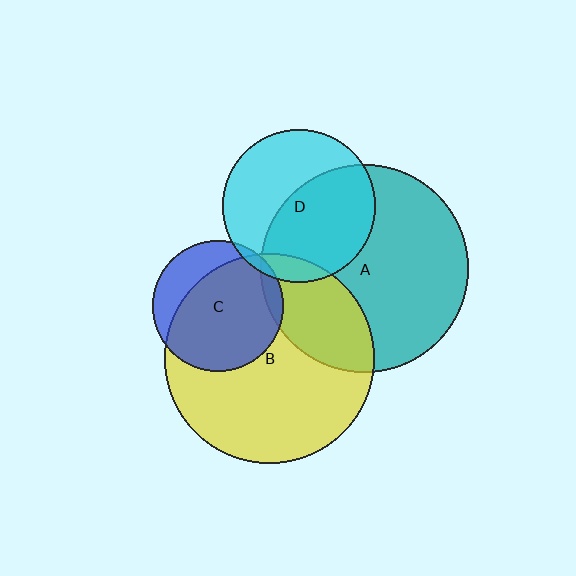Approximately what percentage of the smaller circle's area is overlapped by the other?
Approximately 5%.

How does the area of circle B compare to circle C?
Approximately 2.5 times.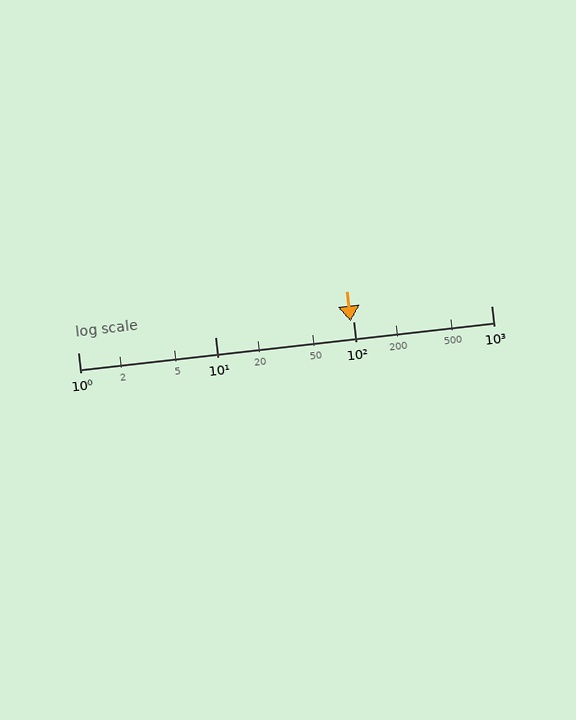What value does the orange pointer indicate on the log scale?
The pointer indicates approximately 96.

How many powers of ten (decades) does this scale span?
The scale spans 3 decades, from 1 to 1000.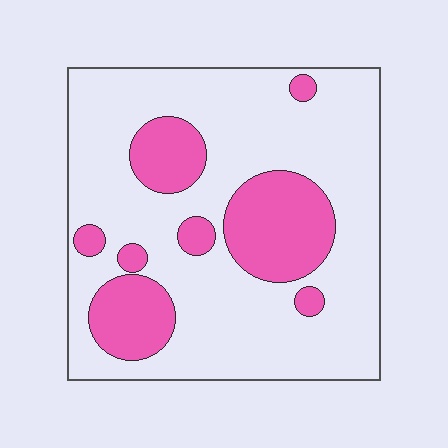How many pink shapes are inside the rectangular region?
8.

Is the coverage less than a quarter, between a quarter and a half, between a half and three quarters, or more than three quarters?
Between a quarter and a half.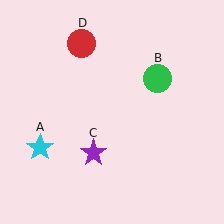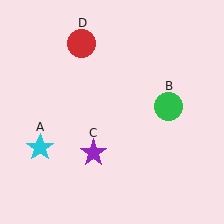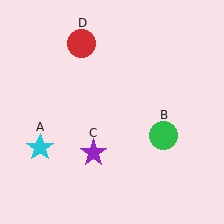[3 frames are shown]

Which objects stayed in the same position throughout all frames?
Cyan star (object A) and purple star (object C) and red circle (object D) remained stationary.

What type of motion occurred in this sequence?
The green circle (object B) rotated clockwise around the center of the scene.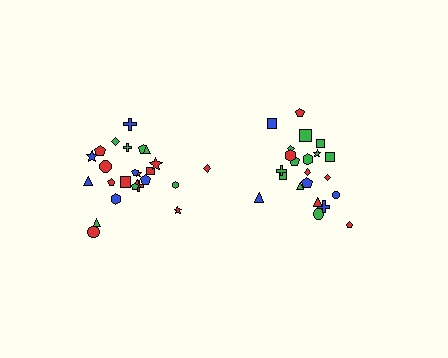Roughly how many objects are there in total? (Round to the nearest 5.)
Roughly 45 objects in total.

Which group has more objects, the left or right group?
The left group.